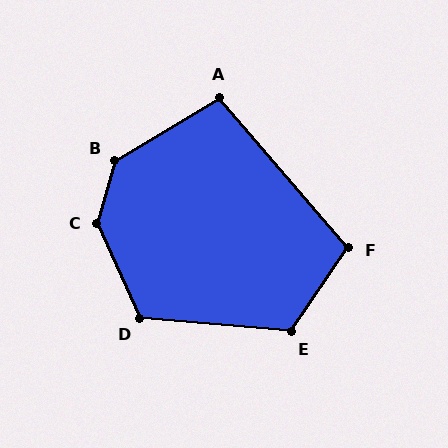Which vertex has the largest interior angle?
C, at approximately 141 degrees.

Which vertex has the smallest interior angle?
A, at approximately 100 degrees.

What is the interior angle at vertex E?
Approximately 119 degrees (obtuse).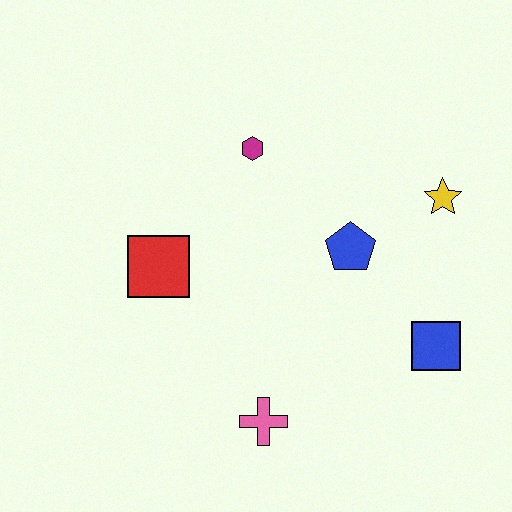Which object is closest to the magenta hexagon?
The blue pentagon is closest to the magenta hexagon.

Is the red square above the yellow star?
No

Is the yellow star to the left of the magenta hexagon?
No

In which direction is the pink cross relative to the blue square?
The pink cross is to the left of the blue square.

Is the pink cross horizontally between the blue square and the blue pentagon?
No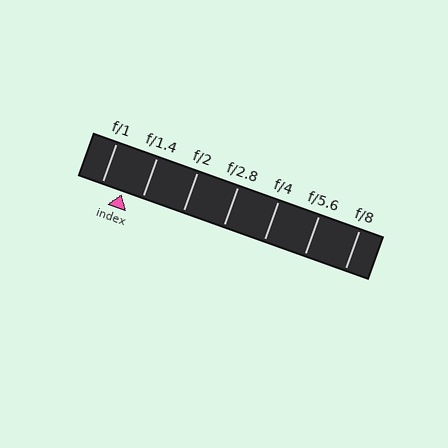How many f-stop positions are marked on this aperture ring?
There are 7 f-stop positions marked.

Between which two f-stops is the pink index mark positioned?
The index mark is between f/1 and f/1.4.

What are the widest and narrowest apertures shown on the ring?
The widest aperture shown is f/1 and the narrowest is f/8.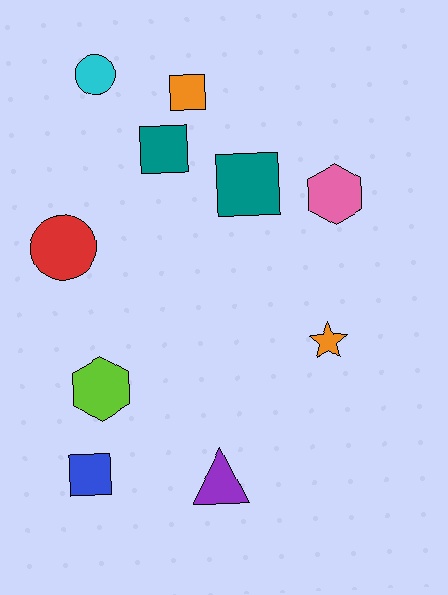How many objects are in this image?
There are 10 objects.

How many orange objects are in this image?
There are 2 orange objects.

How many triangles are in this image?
There is 1 triangle.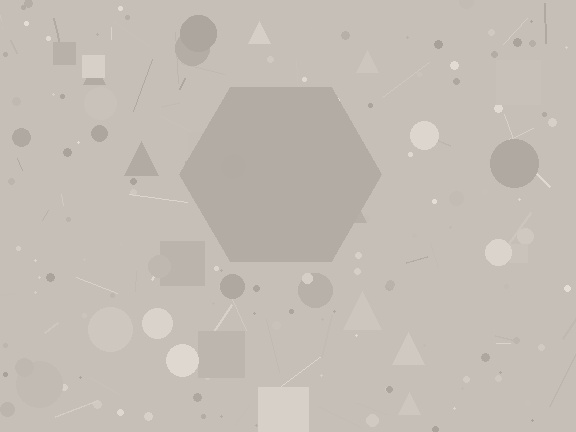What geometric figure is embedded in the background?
A hexagon is embedded in the background.